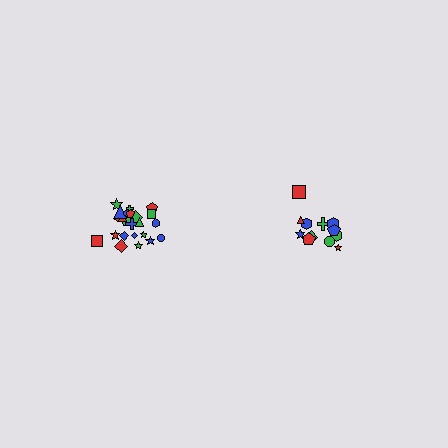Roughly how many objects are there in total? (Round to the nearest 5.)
Roughly 35 objects in total.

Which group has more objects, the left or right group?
The left group.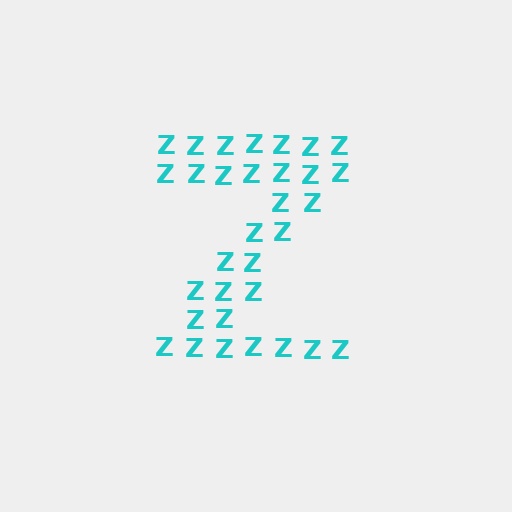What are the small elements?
The small elements are letter Z's.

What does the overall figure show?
The overall figure shows the letter Z.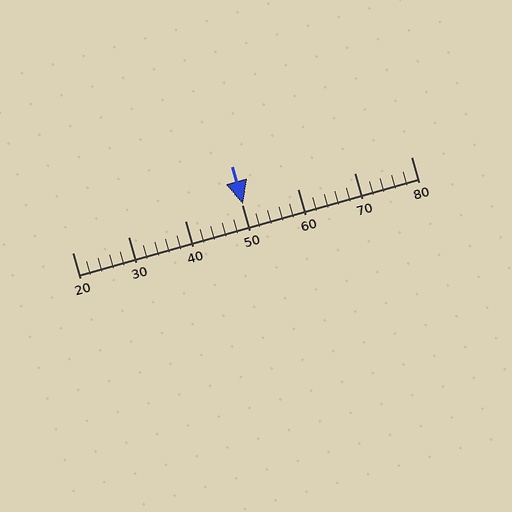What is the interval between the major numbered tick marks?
The major tick marks are spaced 10 units apart.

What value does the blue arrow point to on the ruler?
The blue arrow points to approximately 50.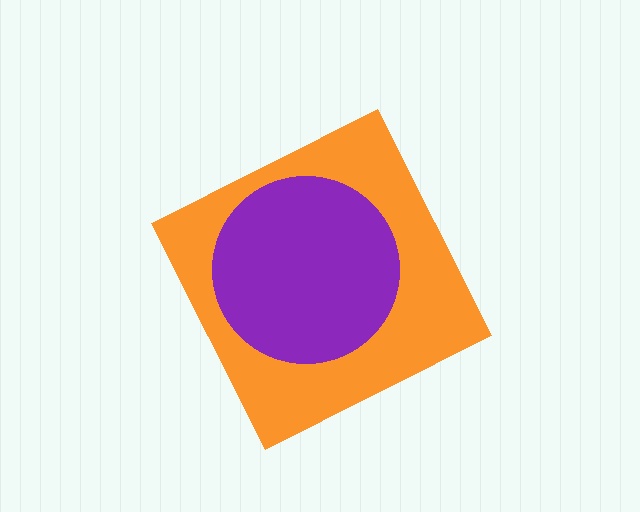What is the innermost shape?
The purple circle.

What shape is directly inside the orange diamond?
The purple circle.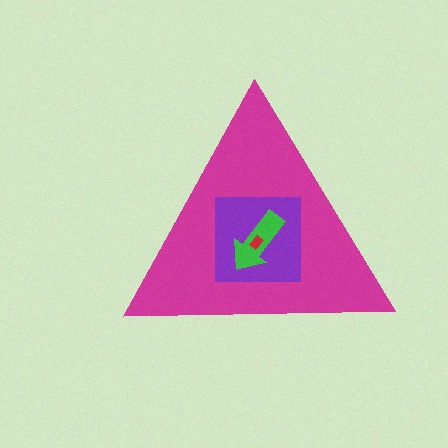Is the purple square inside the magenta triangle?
Yes.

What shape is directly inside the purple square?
The green arrow.